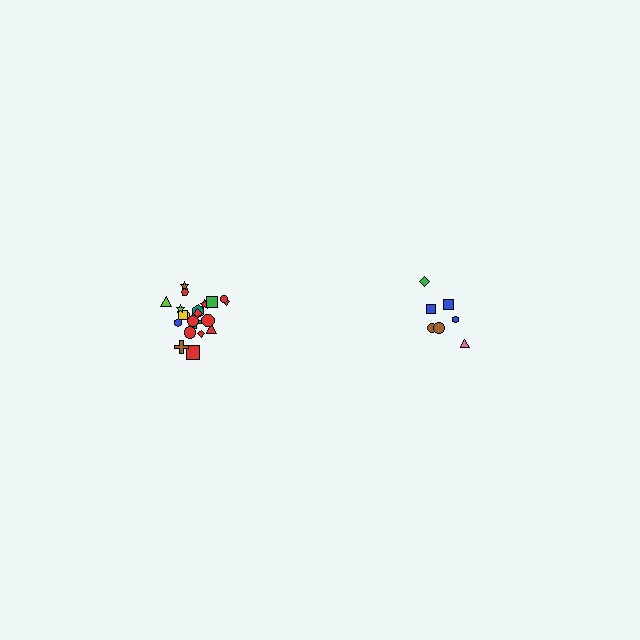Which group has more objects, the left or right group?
The left group.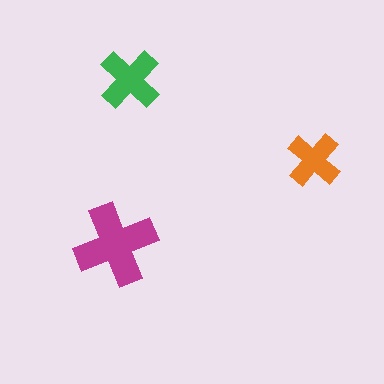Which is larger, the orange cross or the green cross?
The green one.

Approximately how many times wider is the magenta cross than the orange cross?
About 1.5 times wider.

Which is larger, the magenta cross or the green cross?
The magenta one.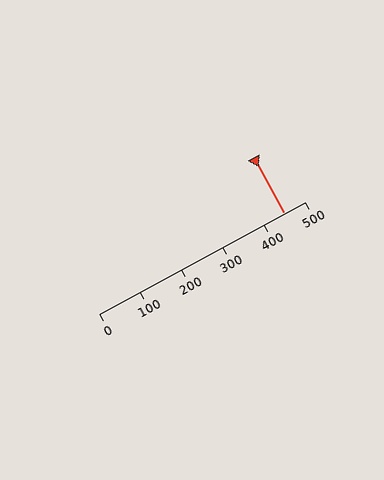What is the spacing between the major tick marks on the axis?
The major ticks are spaced 100 apart.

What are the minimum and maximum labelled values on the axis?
The axis runs from 0 to 500.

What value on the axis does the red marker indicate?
The marker indicates approximately 450.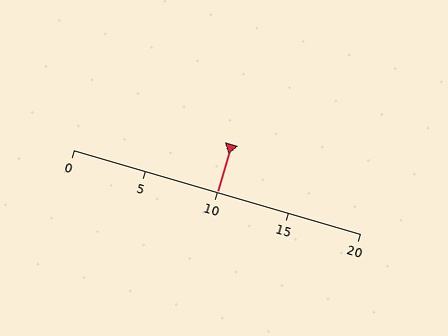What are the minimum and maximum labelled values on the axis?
The axis runs from 0 to 20.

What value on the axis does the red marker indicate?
The marker indicates approximately 10.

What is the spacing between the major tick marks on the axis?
The major ticks are spaced 5 apart.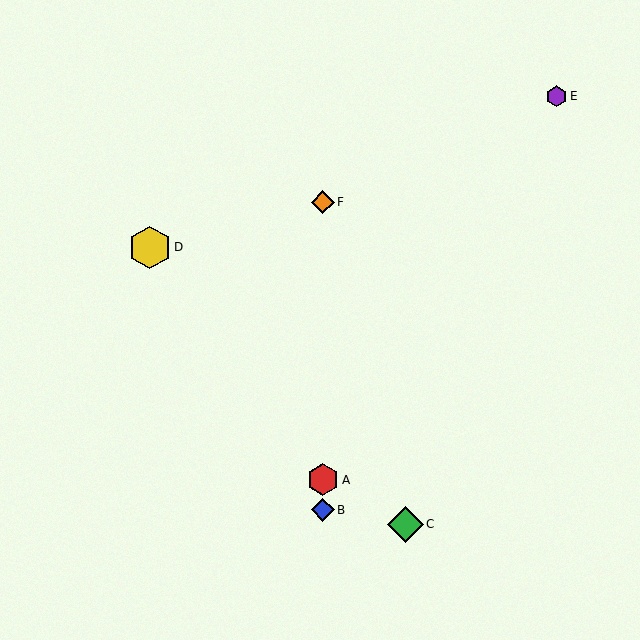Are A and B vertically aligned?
Yes, both are at x≈323.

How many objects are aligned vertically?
3 objects (A, B, F) are aligned vertically.